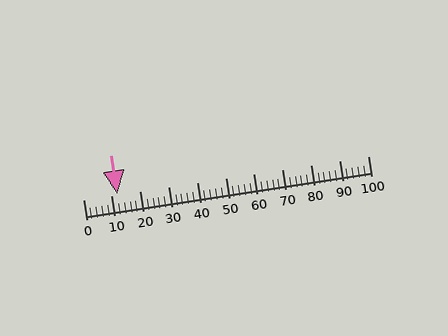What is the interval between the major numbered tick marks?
The major tick marks are spaced 10 units apart.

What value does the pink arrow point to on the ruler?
The pink arrow points to approximately 12.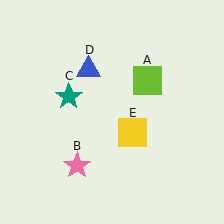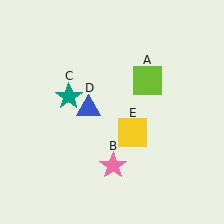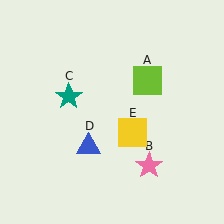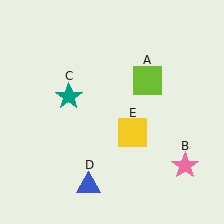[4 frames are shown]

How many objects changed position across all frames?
2 objects changed position: pink star (object B), blue triangle (object D).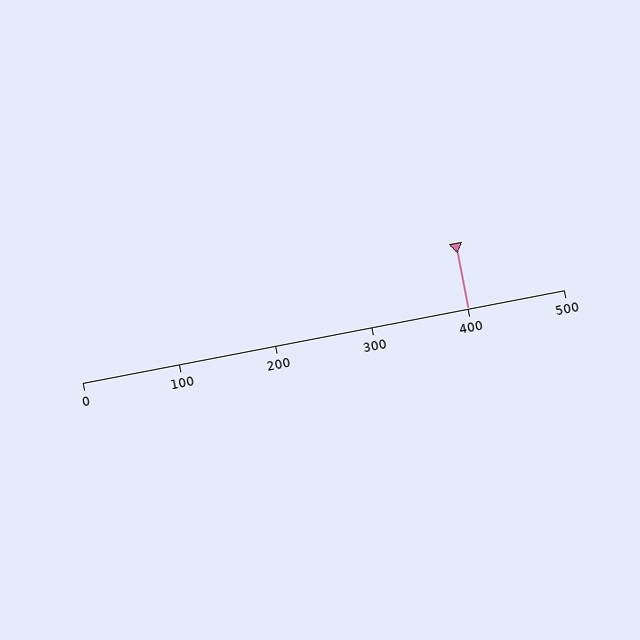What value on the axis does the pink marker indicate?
The marker indicates approximately 400.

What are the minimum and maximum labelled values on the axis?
The axis runs from 0 to 500.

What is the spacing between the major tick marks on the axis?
The major ticks are spaced 100 apart.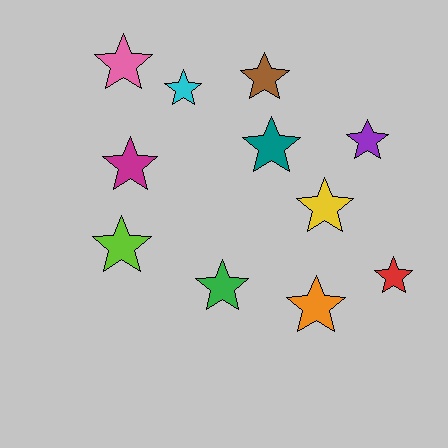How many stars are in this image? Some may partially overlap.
There are 11 stars.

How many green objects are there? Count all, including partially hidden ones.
There is 1 green object.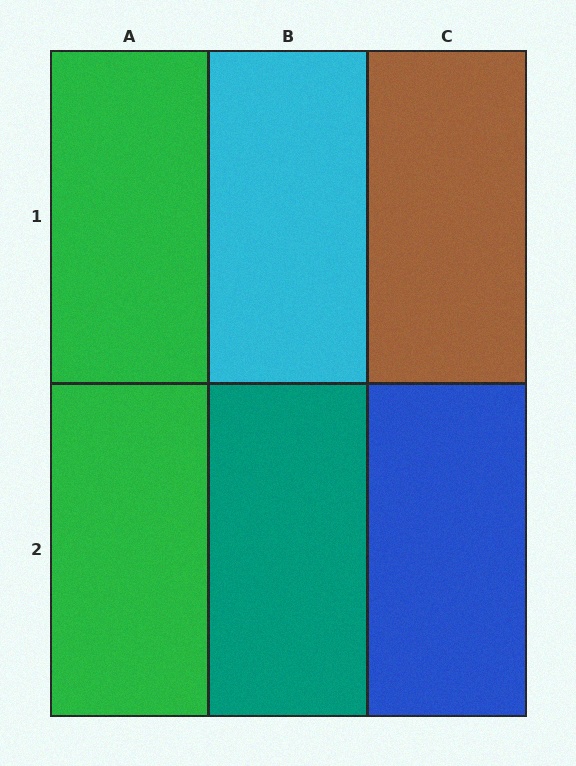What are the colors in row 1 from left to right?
Green, cyan, brown.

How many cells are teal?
1 cell is teal.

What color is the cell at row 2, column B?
Teal.